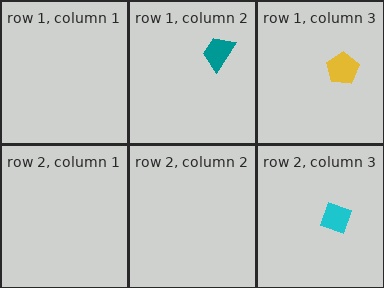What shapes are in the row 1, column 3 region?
The yellow pentagon.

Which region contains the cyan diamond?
The row 2, column 3 region.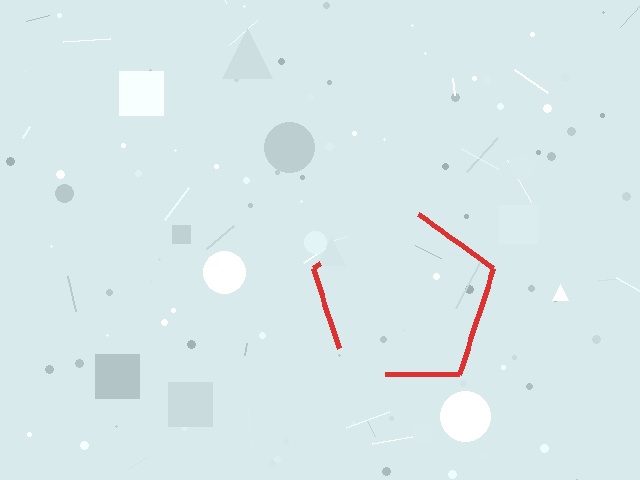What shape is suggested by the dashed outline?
The dashed outline suggests a pentagon.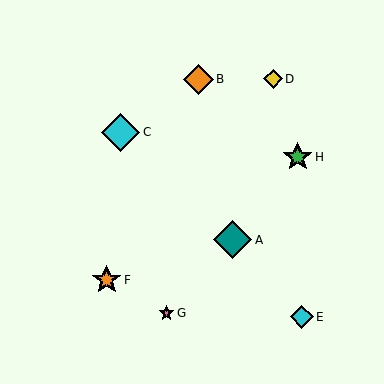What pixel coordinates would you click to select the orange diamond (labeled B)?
Click at (198, 79) to select the orange diamond B.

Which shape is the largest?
The cyan diamond (labeled C) is the largest.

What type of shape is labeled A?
Shape A is a teal diamond.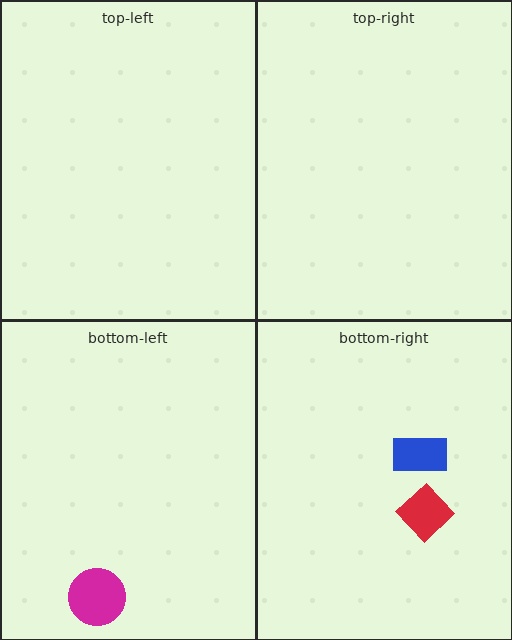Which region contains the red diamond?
The bottom-right region.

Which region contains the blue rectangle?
The bottom-right region.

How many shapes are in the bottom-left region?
1.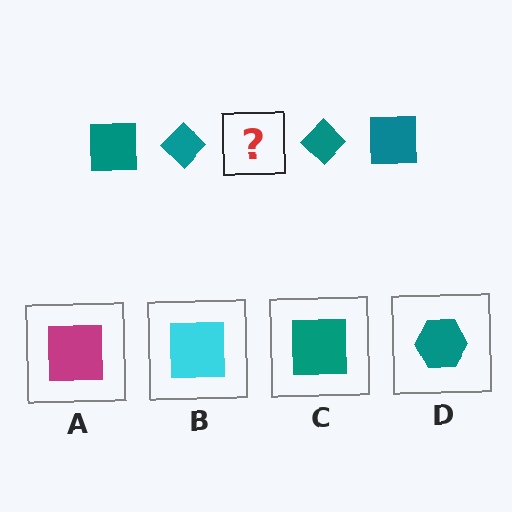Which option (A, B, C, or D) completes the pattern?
C.